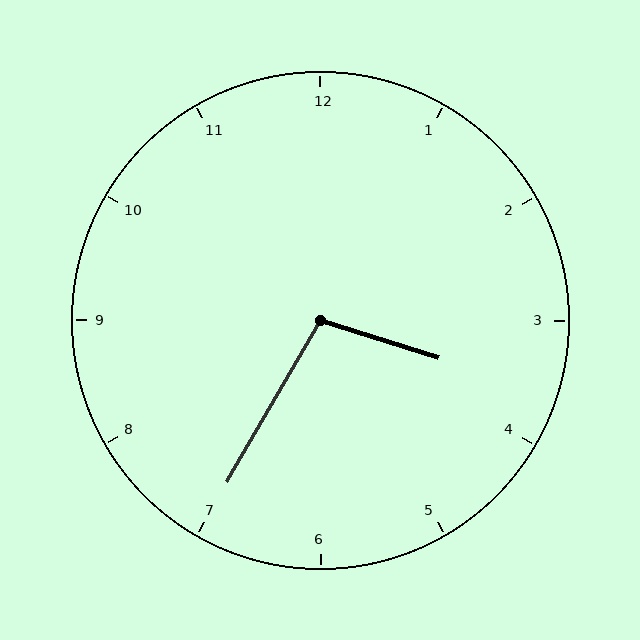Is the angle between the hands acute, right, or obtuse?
It is obtuse.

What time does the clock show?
3:35.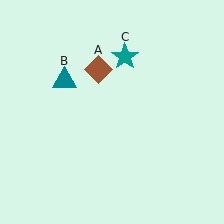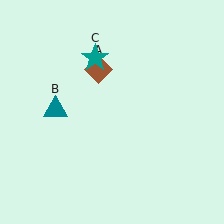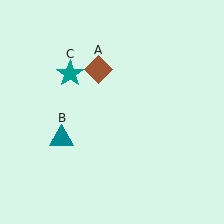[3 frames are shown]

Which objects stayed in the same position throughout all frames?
Brown diamond (object A) remained stationary.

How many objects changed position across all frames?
2 objects changed position: teal triangle (object B), teal star (object C).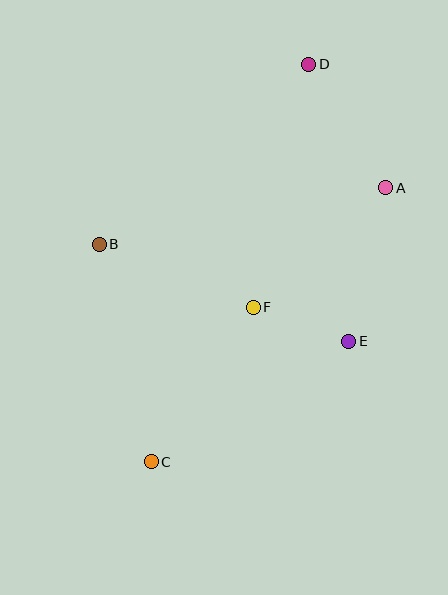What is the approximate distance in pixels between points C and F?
The distance between C and F is approximately 185 pixels.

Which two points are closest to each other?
Points E and F are closest to each other.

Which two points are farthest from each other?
Points C and D are farthest from each other.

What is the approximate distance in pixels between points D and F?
The distance between D and F is approximately 249 pixels.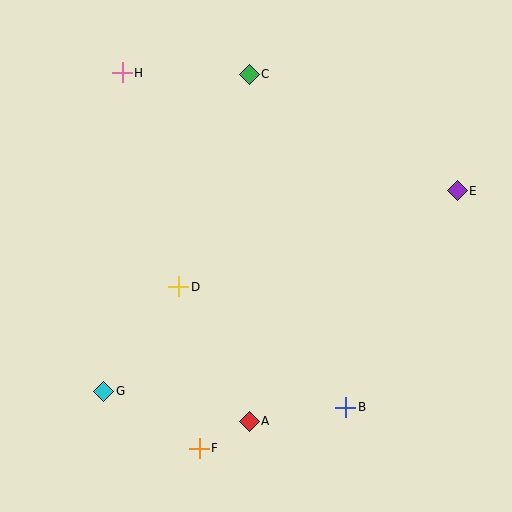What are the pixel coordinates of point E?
Point E is at (457, 191).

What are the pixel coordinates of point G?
Point G is at (104, 391).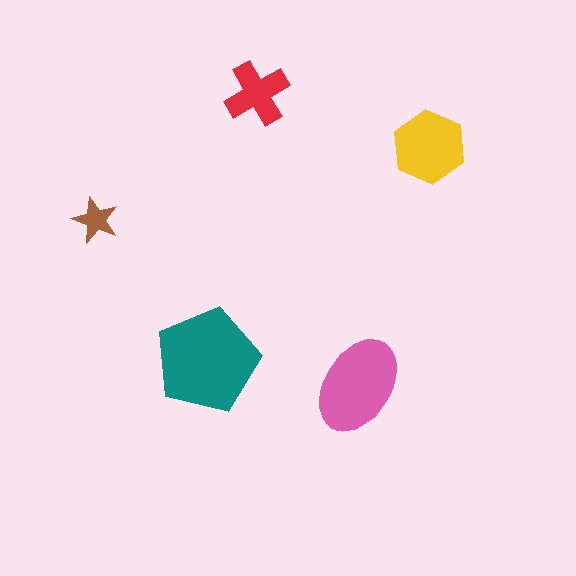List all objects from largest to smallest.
The teal pentagon, the pink ellipse, the yellow hexagon, the red cross, the brown star.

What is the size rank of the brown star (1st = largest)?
5th.